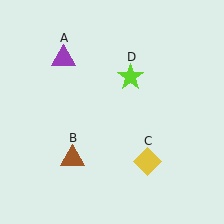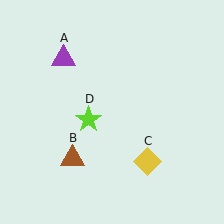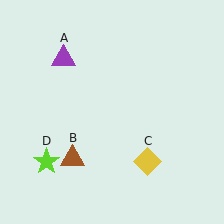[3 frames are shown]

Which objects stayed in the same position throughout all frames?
Purple triangle (object A) and brown triangle (object B) and yellow diamond (object C) remained stationary.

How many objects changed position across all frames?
1 object changed position: lime star (object D).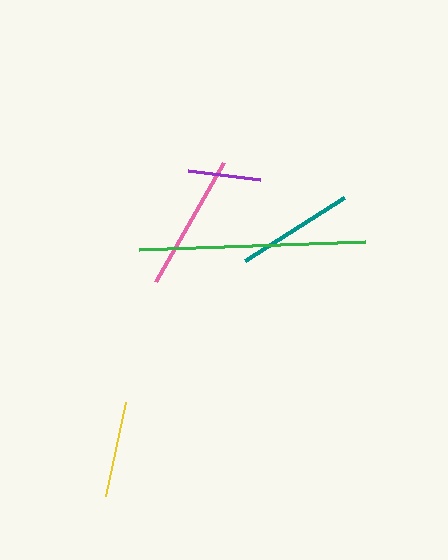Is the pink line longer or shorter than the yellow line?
The pink line is longer than the yellow line.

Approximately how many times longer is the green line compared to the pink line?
The green line is approximately 1.6 times the length of the pink line.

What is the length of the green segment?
The green segment is approximately 226 pixels long.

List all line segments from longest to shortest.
From longest to shortest: green, pink, teal, yellow, purple.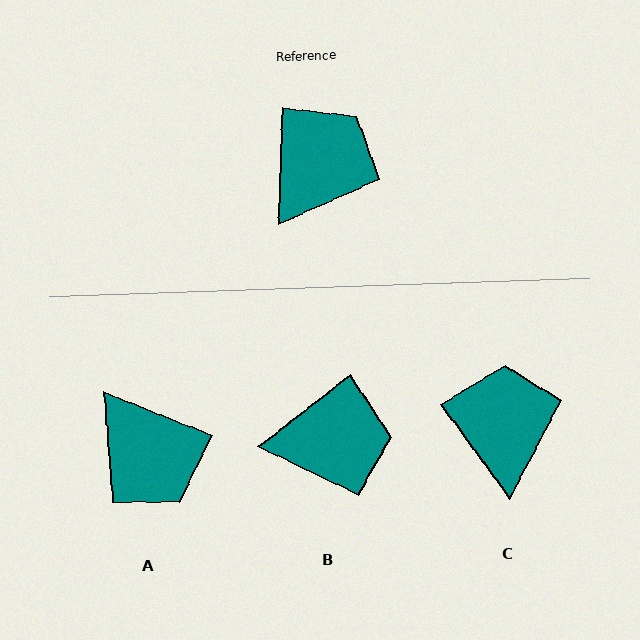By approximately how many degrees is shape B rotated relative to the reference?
Approximately 50 degrees clockwise.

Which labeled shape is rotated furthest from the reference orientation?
A, about 110 degrees away.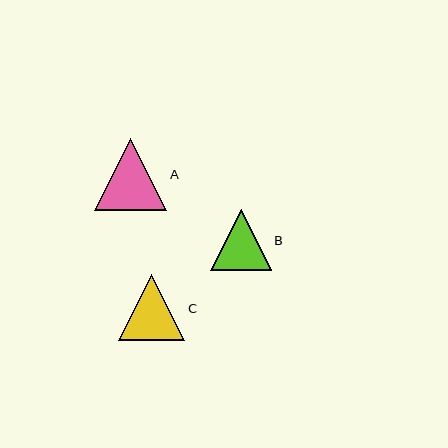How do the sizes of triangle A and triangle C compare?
Triangle A and triangle C are approximately the same size.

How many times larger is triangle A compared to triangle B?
Triangle A is approximately 1.2 times the size of triangle B.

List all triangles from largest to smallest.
From largest to smallest: A, C, B.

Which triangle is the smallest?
Triangle B is the smallest with a size of approximately 60 pixels.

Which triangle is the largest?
Triangle A is the largest with a size of approximately 73 pixels.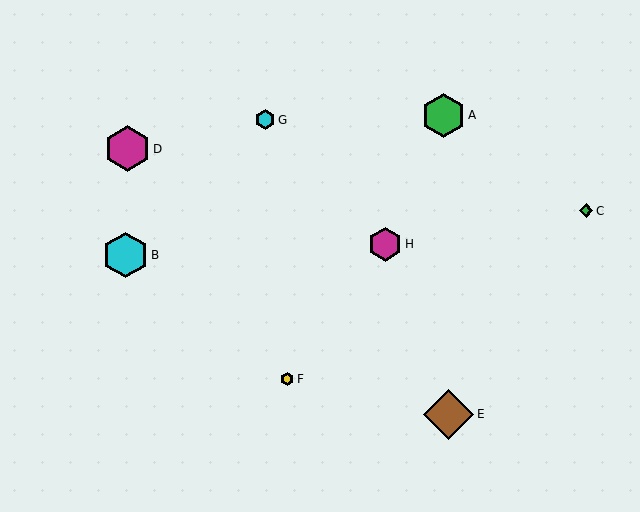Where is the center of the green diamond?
The center of the green diamond is at (586, 211).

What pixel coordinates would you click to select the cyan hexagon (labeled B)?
Click at (126, 255) to select the cyan hexagon B.